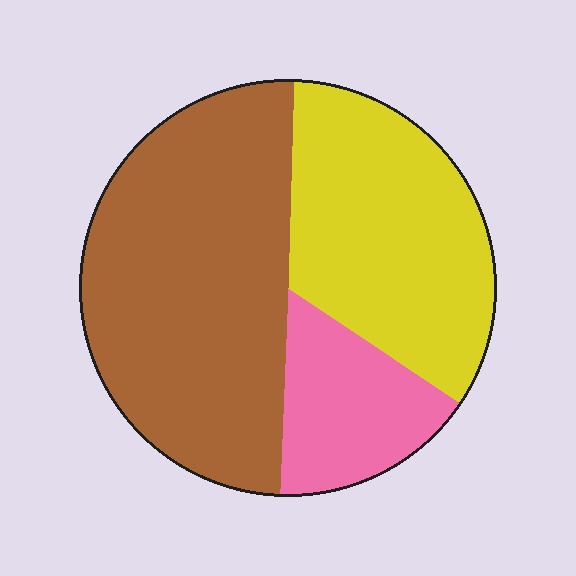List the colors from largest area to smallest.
From largest to smallest: brown, yellow, pink.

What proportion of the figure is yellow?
Yellow covers about 35% of the figure.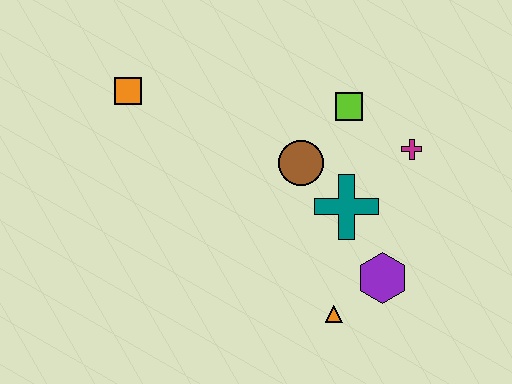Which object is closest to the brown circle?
The teal cross is closest to the brown circle.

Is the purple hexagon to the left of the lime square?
No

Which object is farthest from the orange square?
The purple hexagon is farthest from the orange square.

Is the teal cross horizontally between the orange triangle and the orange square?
No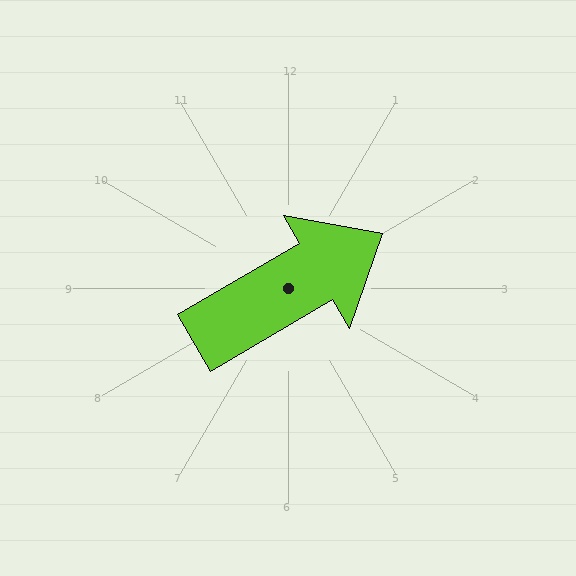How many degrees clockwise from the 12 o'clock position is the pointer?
Approximately 60 degrees.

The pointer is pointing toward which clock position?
Roughly 2 o'clock.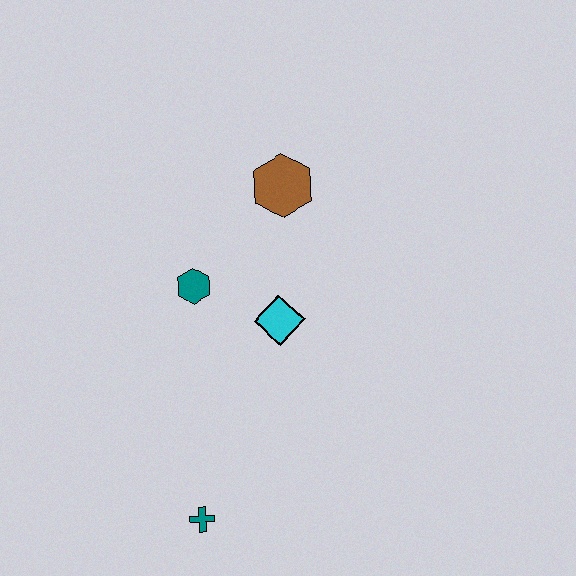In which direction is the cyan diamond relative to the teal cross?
The cyan diamond is above the teal cross.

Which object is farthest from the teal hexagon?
The teal cross is farthest from the teal hexagon.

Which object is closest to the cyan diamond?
The teal hexagon is closest to the cyan diamond.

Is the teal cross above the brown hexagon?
No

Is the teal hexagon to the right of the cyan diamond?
No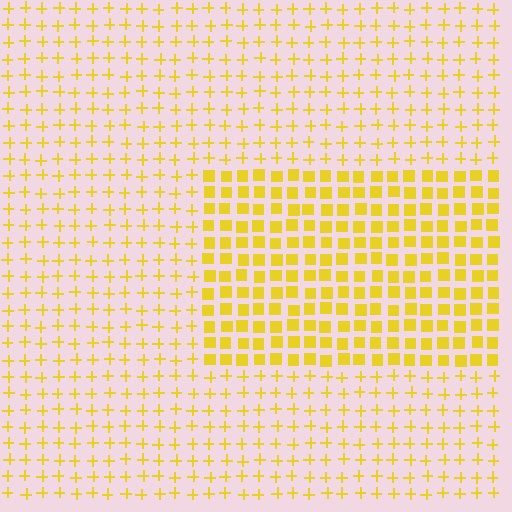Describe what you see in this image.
The image is filled with small yellow elements arranged in a uniform grid. A rectangle-shaped region contains squares, while the surrounding area contains plus signs. The boundary is defined purely by the change in element shape.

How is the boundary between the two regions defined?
The boundary is defined by a change in element shape: squares inside vs. plus signs outside. All elements share the same color and spacing.